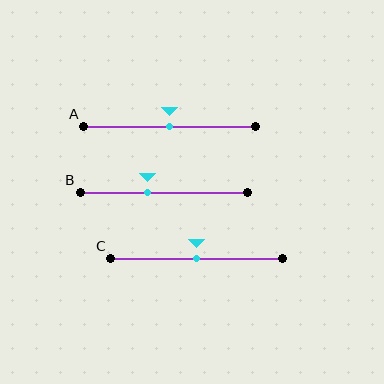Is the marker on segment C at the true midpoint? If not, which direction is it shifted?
Yes, the marker on segment C is at the true midpoint.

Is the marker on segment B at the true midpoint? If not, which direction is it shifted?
No, the marker on segment B is shifted to the left by about 10% of the segment length.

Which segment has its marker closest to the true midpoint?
Segment A has its marker closest to the true midpoint.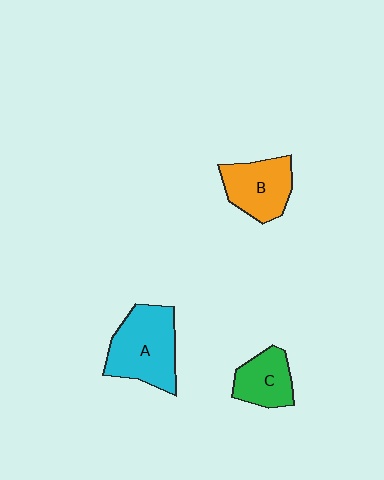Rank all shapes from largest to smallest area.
From largest to smallest: A (cyan), B (orange), C (green).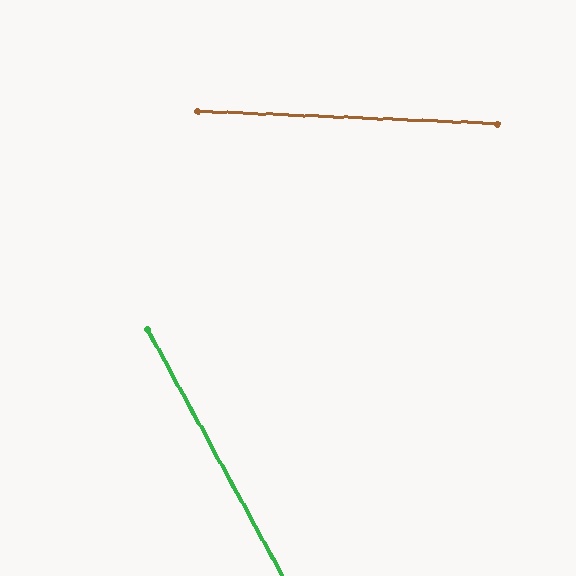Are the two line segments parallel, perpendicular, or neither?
Neither parallel nor perpendicular — they differ by about 59°.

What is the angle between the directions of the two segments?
Approximately 59 degrees.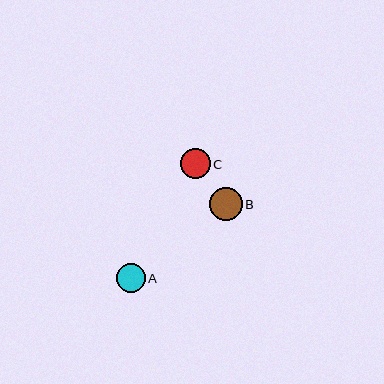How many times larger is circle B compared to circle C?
Circle B is approximately 1.1 times the size of circle C.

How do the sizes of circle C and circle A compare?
Circle C and circle A are approximately the same size.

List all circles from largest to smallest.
From largest to smallest: B, C, A.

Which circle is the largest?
Circle B is the largest with a size of approximately 33 pixels.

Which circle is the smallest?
Circle A is the smallest with a size of approximately 29 pixels.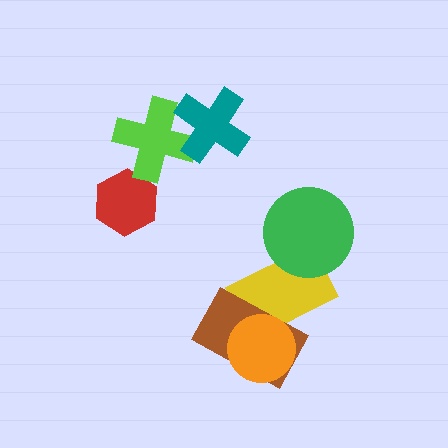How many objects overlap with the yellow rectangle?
3 objects overlap with the yellow rectangle.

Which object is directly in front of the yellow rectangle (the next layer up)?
The brown rectangle is directly in front of the yellow rectangle.